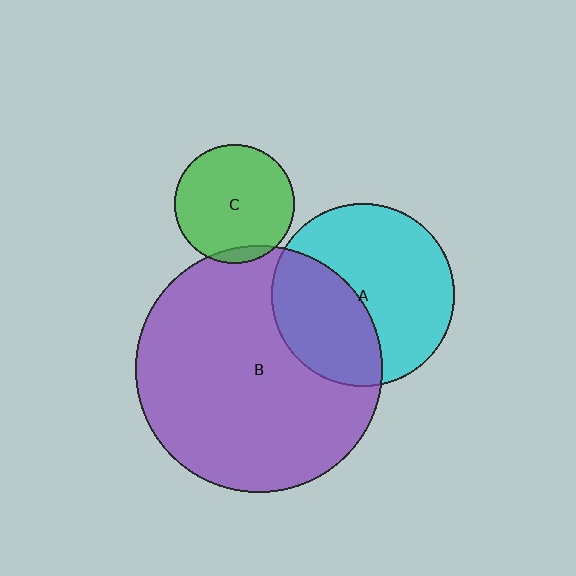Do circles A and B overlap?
Yes.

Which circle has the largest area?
Circle B (purple).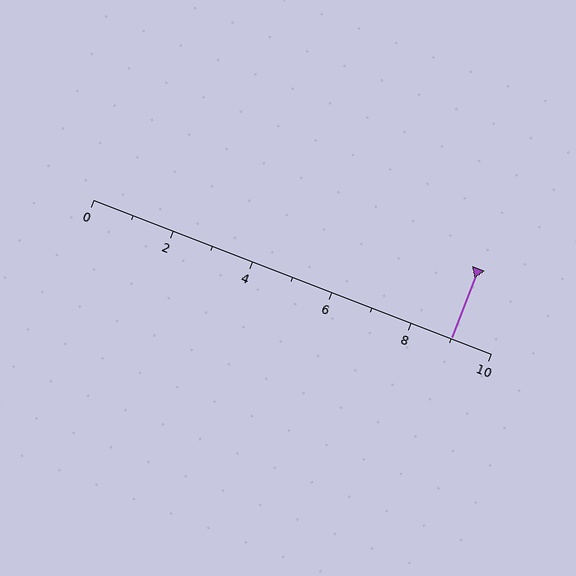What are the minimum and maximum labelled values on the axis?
The axis runs from 0 to 10.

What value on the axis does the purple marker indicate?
The marker indicates approximately 9.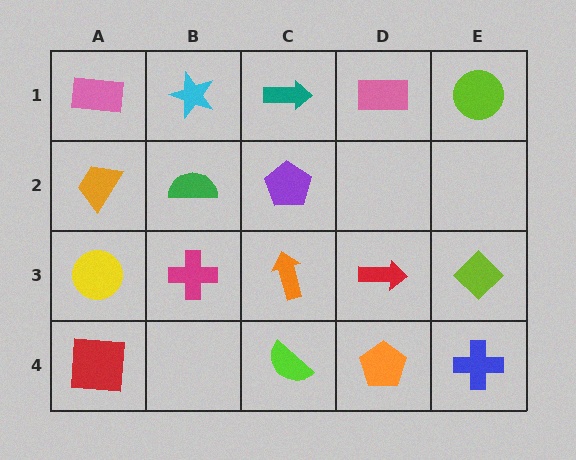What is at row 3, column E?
A lime diamond.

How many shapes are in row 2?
3 shapes.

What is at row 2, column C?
A purple pentagon.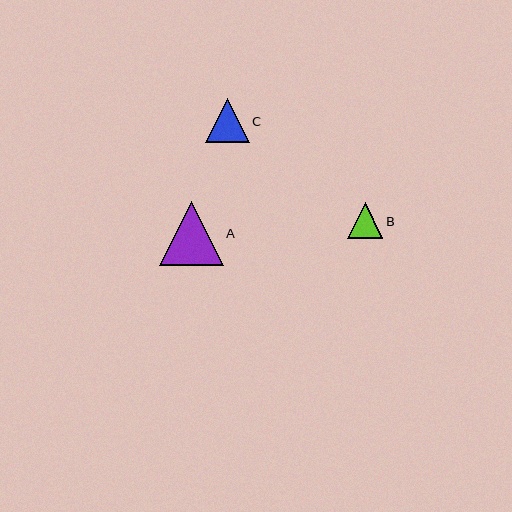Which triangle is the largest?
Triangle A is the largest with a size of approximately 64 pixels.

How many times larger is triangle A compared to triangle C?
Triangle A is approximately 1.5 times the size of triangle C.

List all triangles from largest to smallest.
From largest to smallest: A, C, B.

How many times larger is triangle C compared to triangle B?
Triangle C is approximately 1.3 times the size of triangle B.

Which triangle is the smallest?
Triangle B is the smallest with a size of approximately 35 pixels.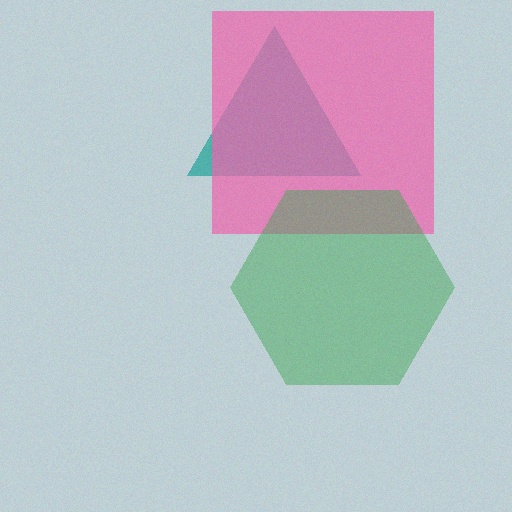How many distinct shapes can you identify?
There are 3 distinct shapes: a teal triangle, a pink square, a green hexagon.